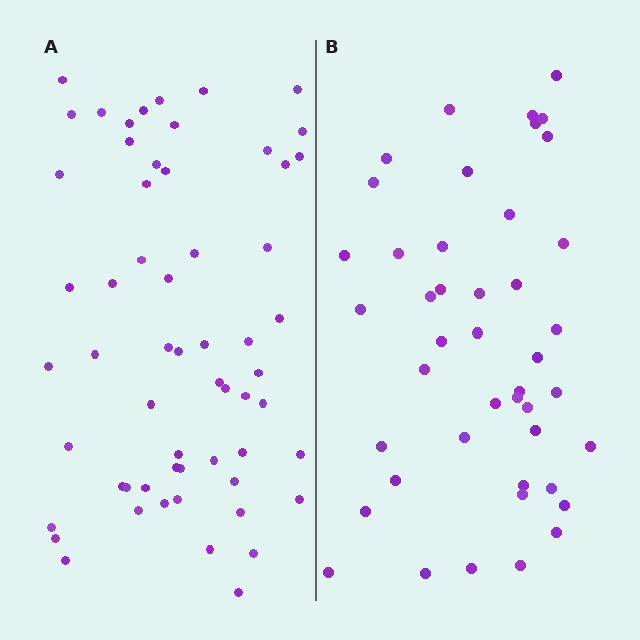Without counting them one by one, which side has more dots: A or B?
Region A (the left region) has more dots.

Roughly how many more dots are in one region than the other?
Region A has approximately 15 more dots than region B.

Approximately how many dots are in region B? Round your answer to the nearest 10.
About 40 dots. (The exact count is 44, which rounds to 40.)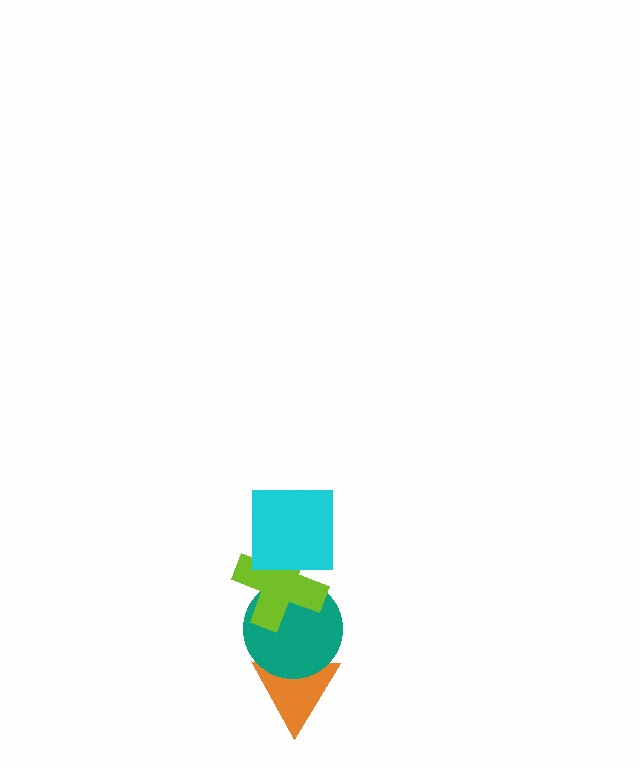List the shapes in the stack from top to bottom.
From top to bottom: the cyan square, the lime cross, the teal circle, the orange triangle.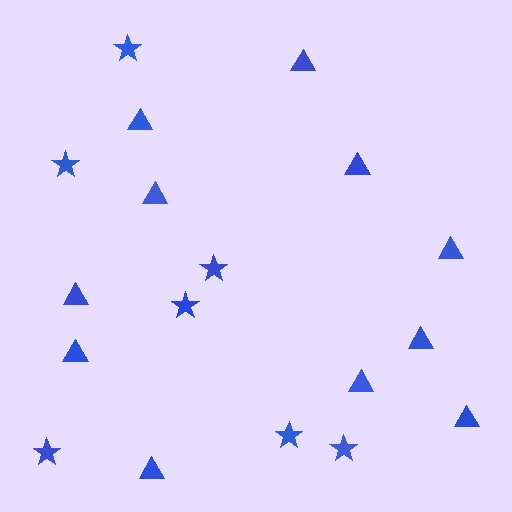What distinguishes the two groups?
There are 2 groups: one group of stars (7) and one group of triangles (11).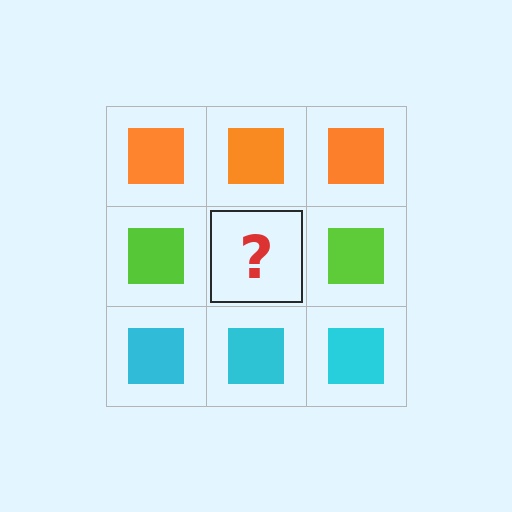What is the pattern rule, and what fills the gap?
The rule is that each row has a consistent color. The gap should be filled with a lime square.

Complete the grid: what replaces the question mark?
The question mark should be replaced with a lime square.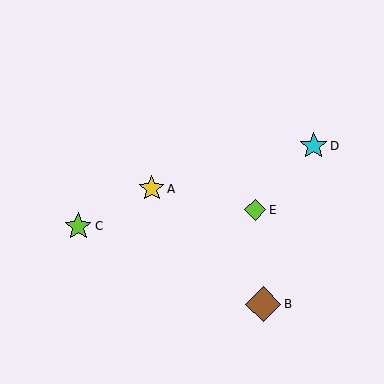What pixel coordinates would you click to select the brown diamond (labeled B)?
Click at (263, 304) to select the brown diamond B.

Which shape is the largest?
The brown diamond (labeled B) is the largest.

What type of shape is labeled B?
Shape B is a brown diamond.